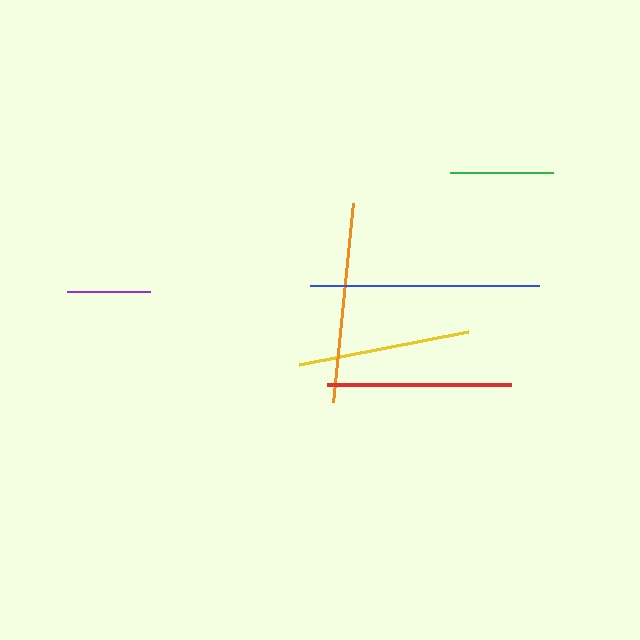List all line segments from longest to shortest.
From longest to shortest: blue, orange, red, yellow, green, purple.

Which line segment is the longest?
The blue line is the longest at approximately 229 pixels.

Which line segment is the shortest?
The purple line is the shortest at approximately 84 pixels.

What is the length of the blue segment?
The blue segment is approximately 229 pixels long.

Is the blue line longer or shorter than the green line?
The blue line is longer than the green line.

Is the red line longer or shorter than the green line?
The red line is longer than the green line.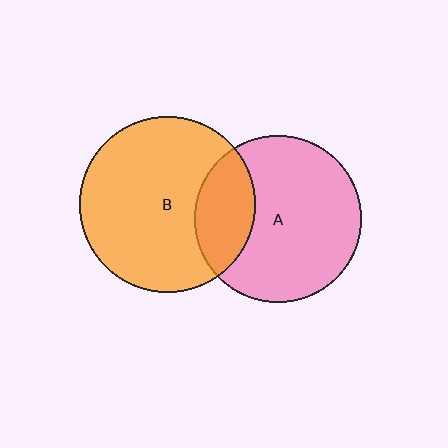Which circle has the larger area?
Circle B (orange).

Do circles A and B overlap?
Yes.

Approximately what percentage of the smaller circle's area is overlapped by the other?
Approximately 25%.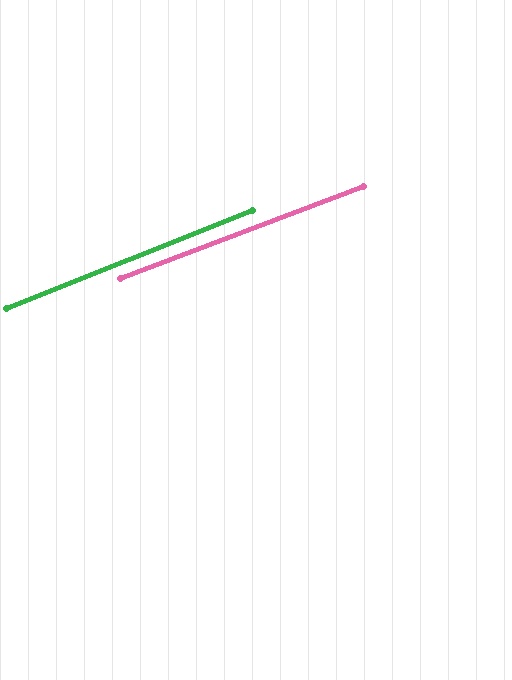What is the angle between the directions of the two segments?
Approximately 1 degree.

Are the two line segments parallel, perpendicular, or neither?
Parallel — their directions differ by only 1.0°.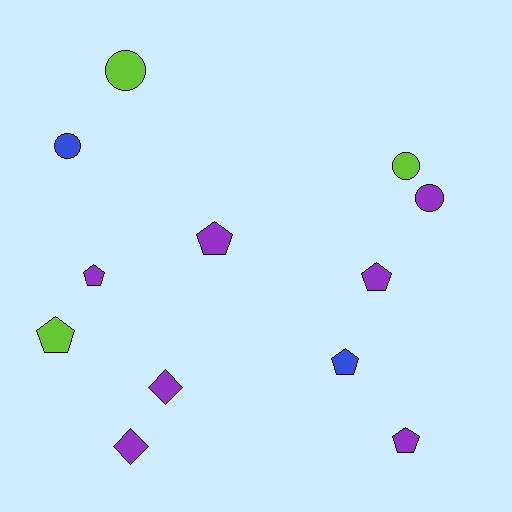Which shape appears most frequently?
Pentagon, with 6 objects.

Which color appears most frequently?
Purple, with 7 objects.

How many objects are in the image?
There are 12 objects.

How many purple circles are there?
There is 1 purple circle.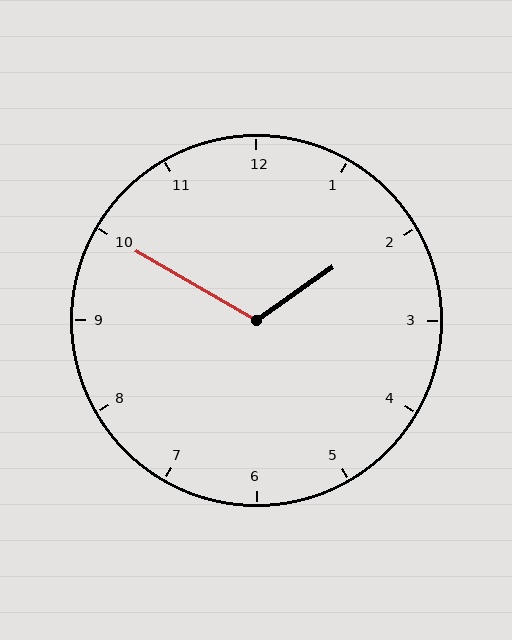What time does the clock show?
1:50.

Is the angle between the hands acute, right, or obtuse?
It is obtuse.